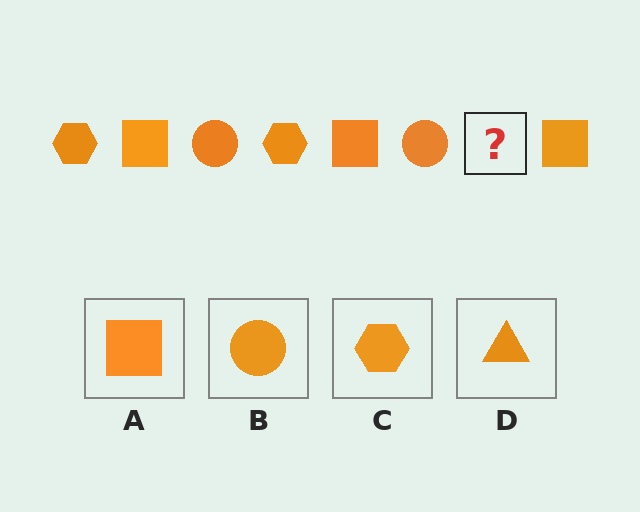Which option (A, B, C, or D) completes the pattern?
C.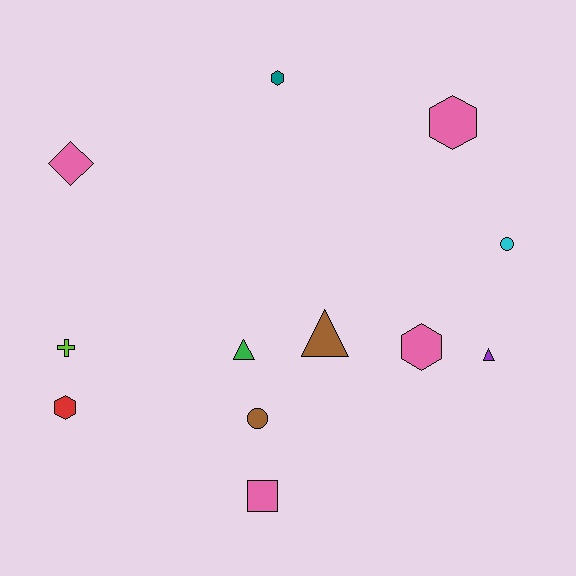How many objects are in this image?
There are 12 objects.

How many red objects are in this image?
There is 1 red object.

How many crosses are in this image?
There is 1 cross.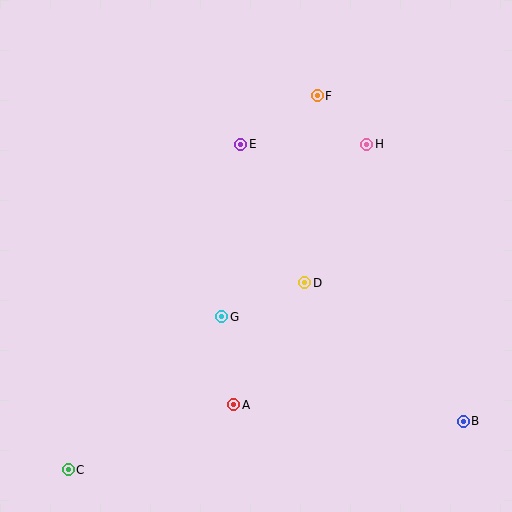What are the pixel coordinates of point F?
Point F is at (317, 96).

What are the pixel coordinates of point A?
Point A is at (234, 405).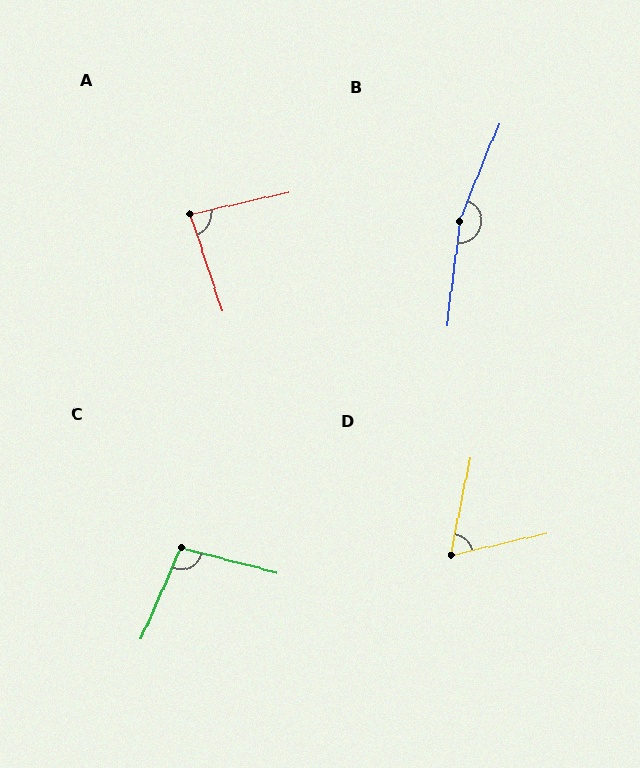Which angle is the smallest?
D, at approximately 65 degrees.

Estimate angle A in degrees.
Approximately 85 degrees.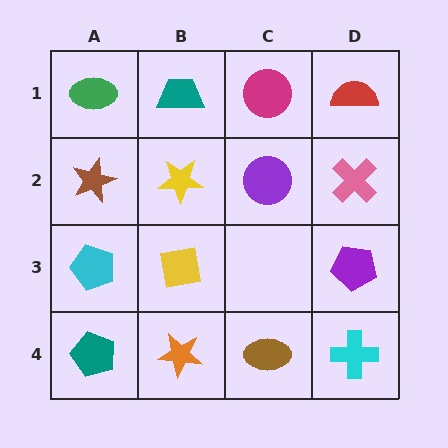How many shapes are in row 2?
4 shapes.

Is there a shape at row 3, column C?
No, that cell is empty.